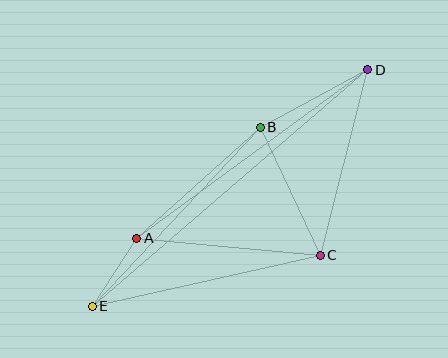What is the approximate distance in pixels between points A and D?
The distance between A and D is approximately 286 pixels.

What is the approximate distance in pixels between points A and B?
The distance between A and B is approximately 166 pixels.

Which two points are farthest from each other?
Points D and E are farthest from each other.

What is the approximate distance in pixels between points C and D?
The distance between C and D is approximately 192 pixels.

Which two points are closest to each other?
Points A and E are closest to each other.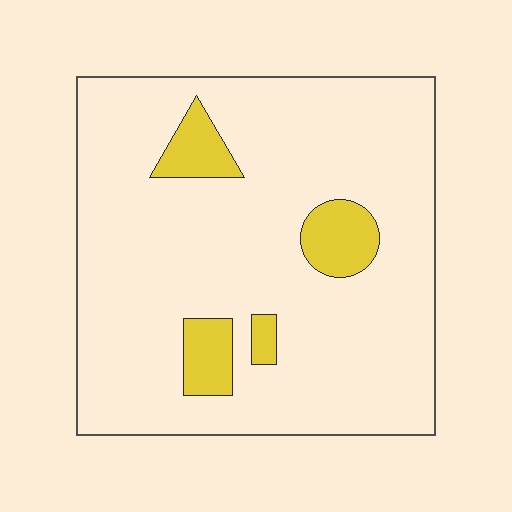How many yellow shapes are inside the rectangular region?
4.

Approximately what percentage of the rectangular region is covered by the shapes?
Approximately 10%.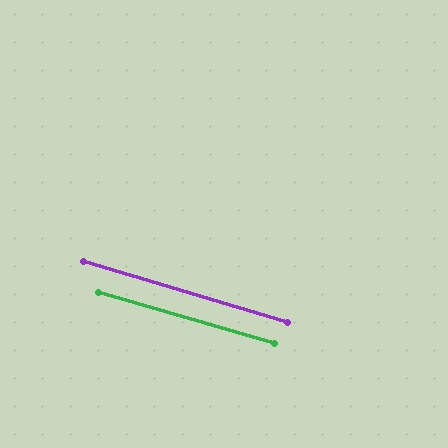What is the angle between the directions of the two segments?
Approximately 0 degrees.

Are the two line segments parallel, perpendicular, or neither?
Parallel — their directions differ by only 0.4°.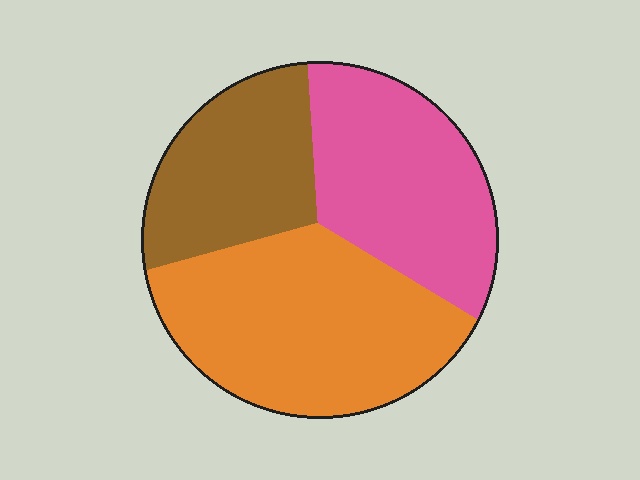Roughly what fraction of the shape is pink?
Pink covers 32% of the shape.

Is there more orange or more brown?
Orange.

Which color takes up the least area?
Brown, at roughly 25%.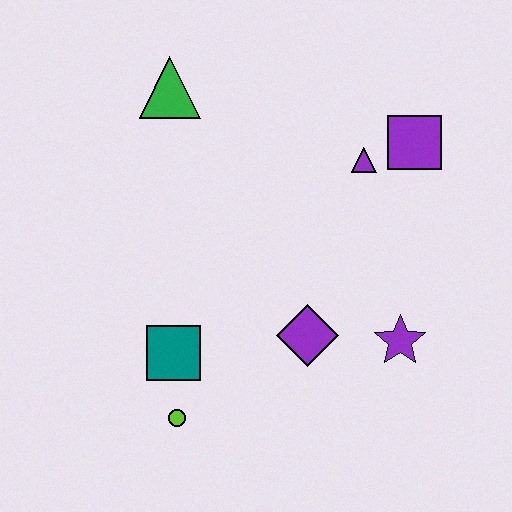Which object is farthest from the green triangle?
The purple star is farthest from the green triangle.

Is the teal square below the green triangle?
Yes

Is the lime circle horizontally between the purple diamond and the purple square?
No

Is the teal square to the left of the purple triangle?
Yes